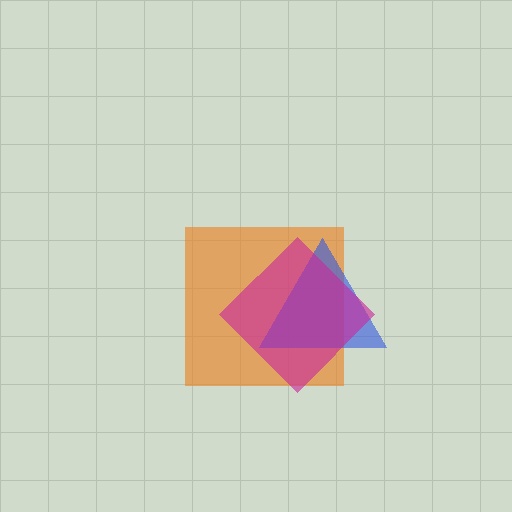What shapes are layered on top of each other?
The layered shapes are: an orange square, a blue triangle, a magenta diamond.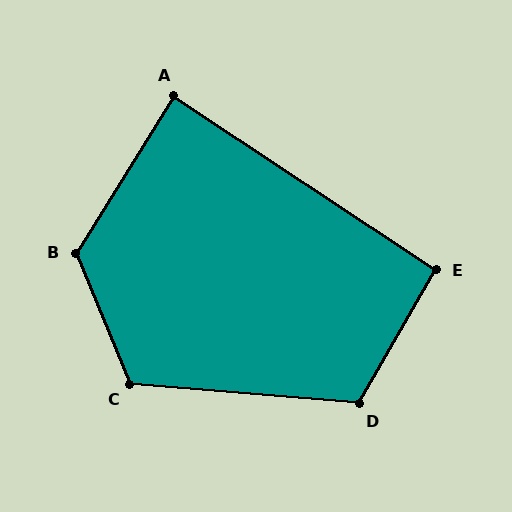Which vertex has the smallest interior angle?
A, at approximately 88 degrees.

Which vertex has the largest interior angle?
B, at approximately 126 degrees.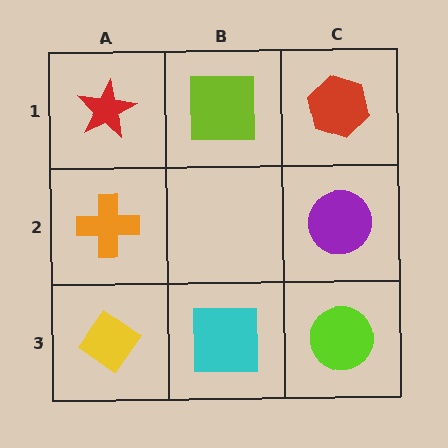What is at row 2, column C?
A purple circle.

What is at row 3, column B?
A cyan square.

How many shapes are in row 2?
2 shapes.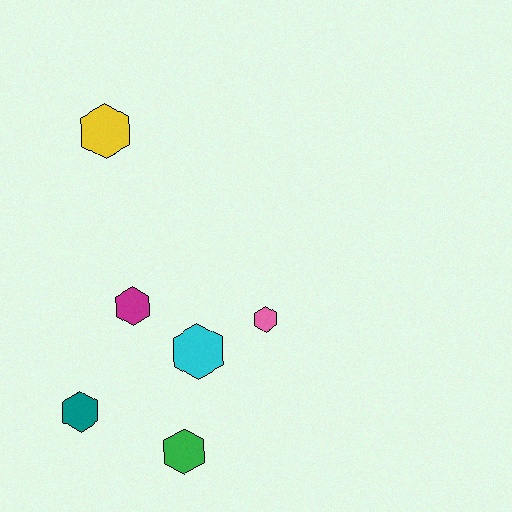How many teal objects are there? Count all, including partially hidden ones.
There is 1 teal object.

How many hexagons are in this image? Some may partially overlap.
There are 6 hexagons.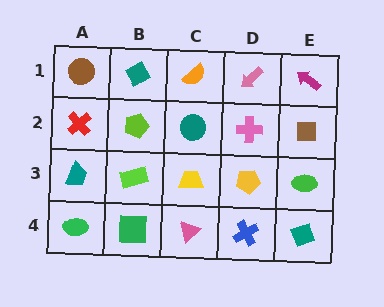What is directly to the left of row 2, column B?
A red cross.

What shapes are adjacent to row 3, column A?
A red cross (row 2, column A), a green ellipse (row 4, column A), a lime rectangle (row 3, column B).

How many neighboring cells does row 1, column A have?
2.